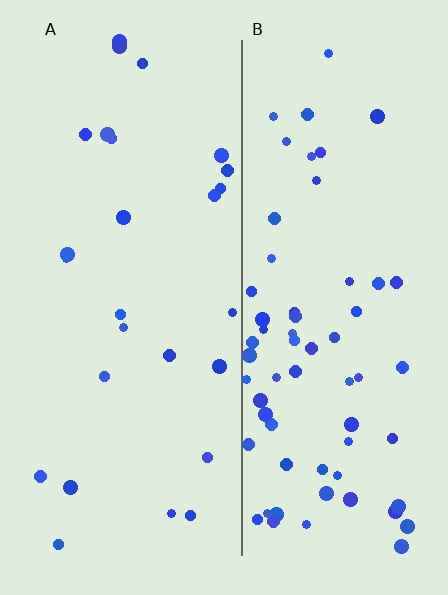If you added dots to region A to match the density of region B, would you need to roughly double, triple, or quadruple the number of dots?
Approximately triple.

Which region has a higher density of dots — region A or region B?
B (the right).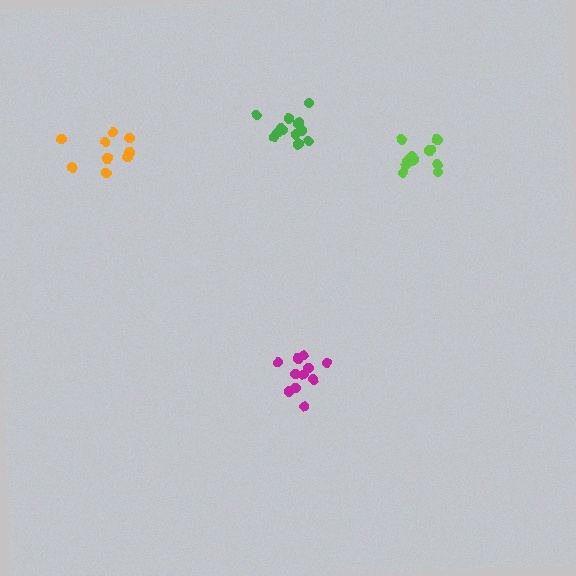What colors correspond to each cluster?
The clusters are colored: orange, green, magenta, lime.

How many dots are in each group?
Group 1: 9 dots, Group 2: 12 dots, Group 3: 11 dots, Group 4: 12 dots (44 total).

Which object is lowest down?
The magenta cluster is bottommost.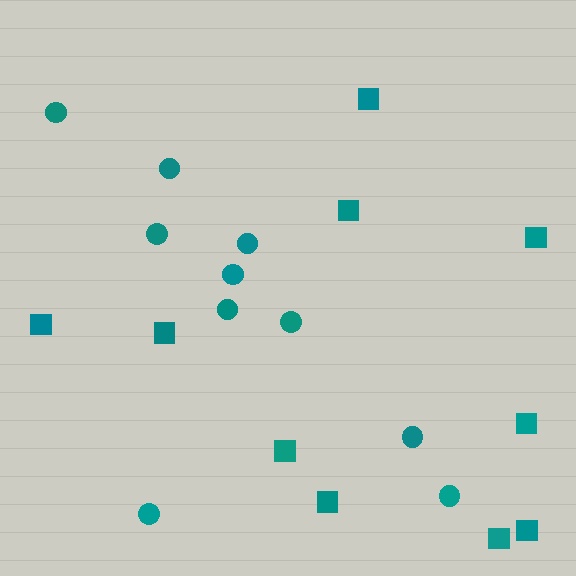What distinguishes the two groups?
There are 2 groups: one group of squares (10) and one group of circles (10).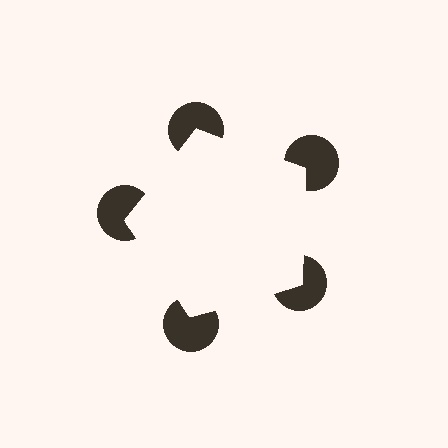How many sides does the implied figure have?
5 sides.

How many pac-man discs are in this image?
There are 5 — one at each vertex of the illusory pentagon.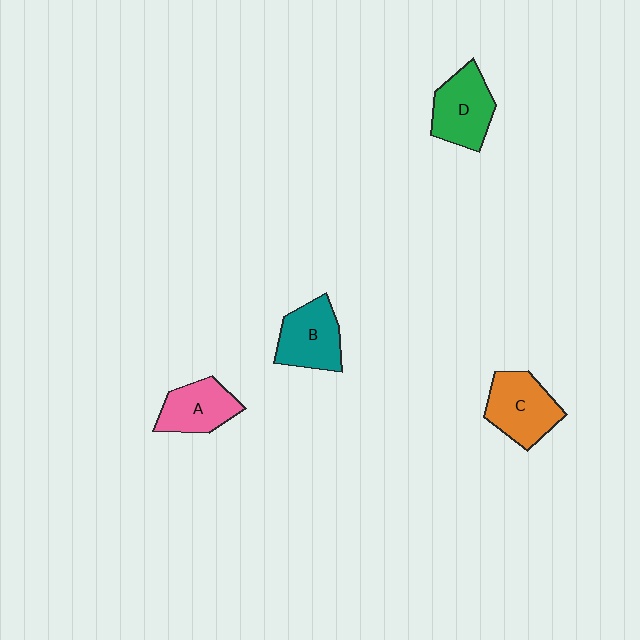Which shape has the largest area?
Shape C (orange).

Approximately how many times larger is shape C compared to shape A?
Approximately 1.2 times.